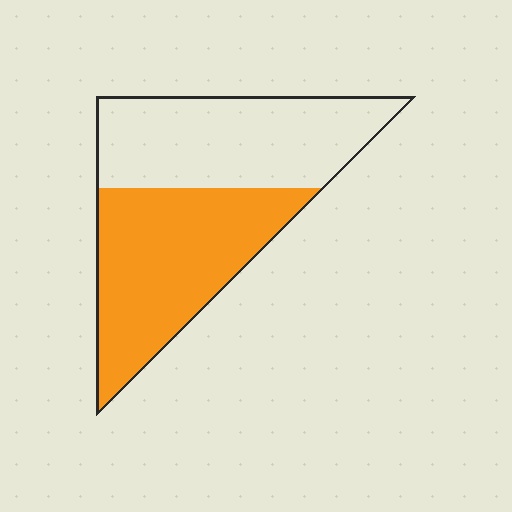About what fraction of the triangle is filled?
About one half (1/2).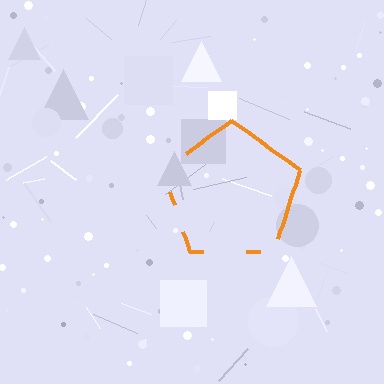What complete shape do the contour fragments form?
The contour fragments form a pentagon.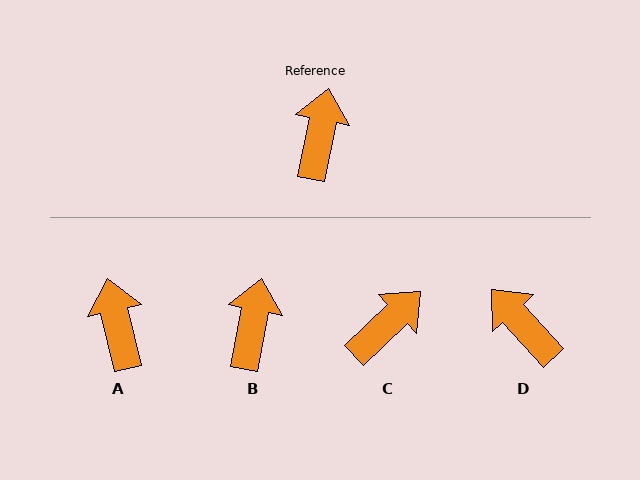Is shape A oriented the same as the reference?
No, it is off by about 24 degrees.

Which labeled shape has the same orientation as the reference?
B.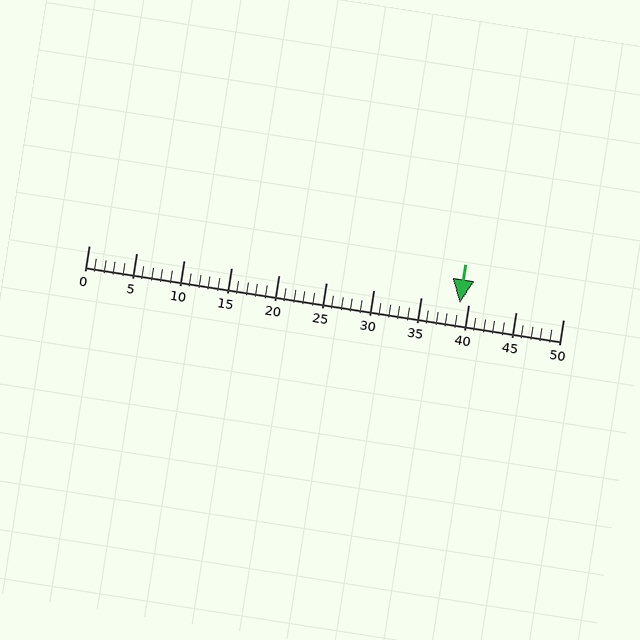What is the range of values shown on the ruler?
The ruler shows values from 0 to 50.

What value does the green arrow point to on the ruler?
The green arrow points to approximately 39.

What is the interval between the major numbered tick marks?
The major tick marks are spaced 5 units apart.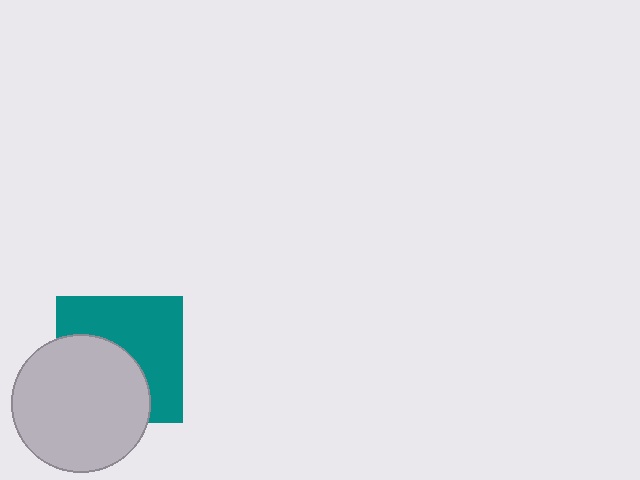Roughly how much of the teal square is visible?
About half of it is visible (roughly 55%).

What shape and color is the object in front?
The object in front is a light gray circle.